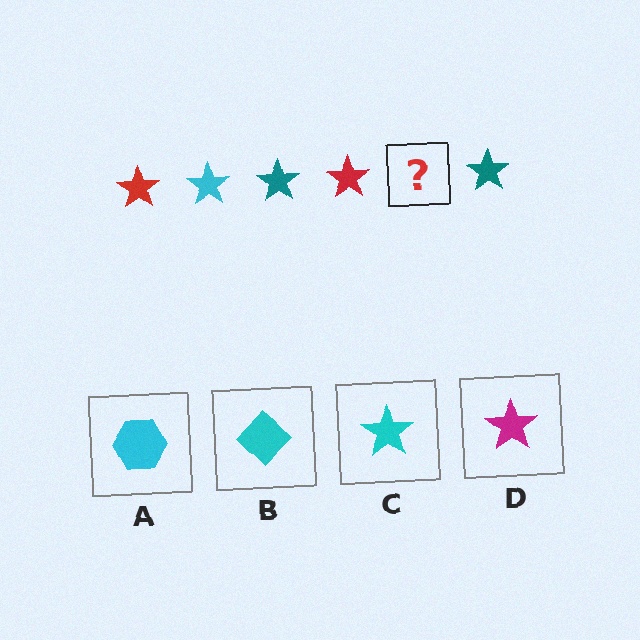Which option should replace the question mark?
Option C.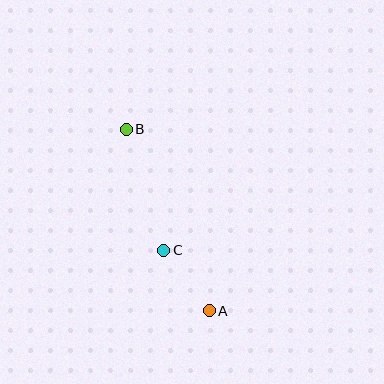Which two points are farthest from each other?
Points A and B are farthest from each other.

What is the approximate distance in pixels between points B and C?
The distance between B and C is approximately 127 pixels.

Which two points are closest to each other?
Points A and C are closest to each other.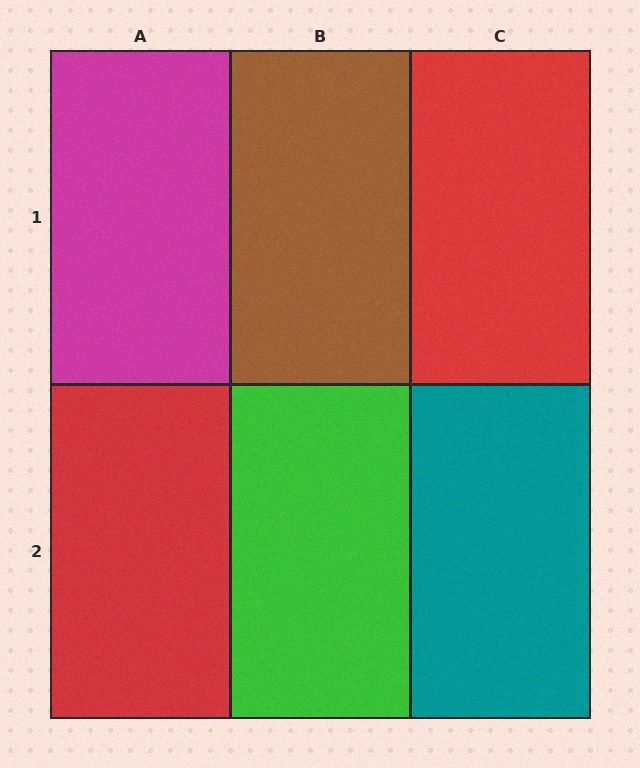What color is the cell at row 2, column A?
Red.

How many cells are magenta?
1 cell is magenta.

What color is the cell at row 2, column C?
Teal.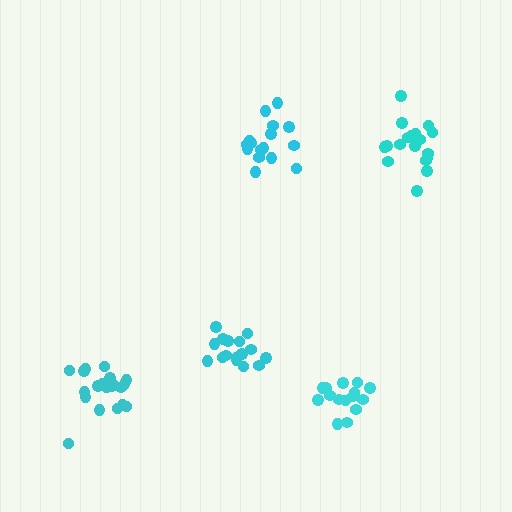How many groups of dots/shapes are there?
There are 5 groups.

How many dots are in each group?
Group 1: 20 dots, Group 2: 15 dots, Group 3: 17 dots, Group 4: 18 dots, Group 5: 16 dots (86 total).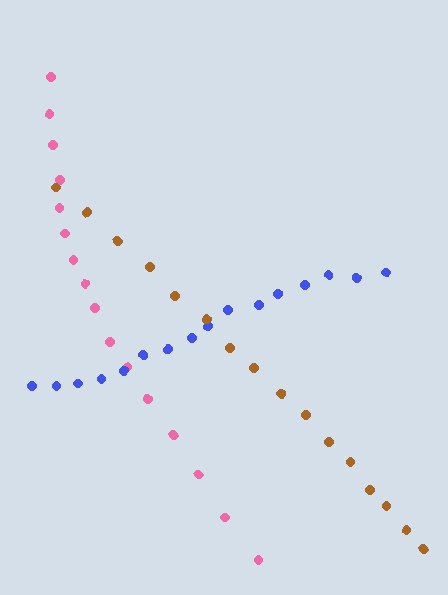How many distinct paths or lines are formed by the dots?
There are 3 distinct paths.